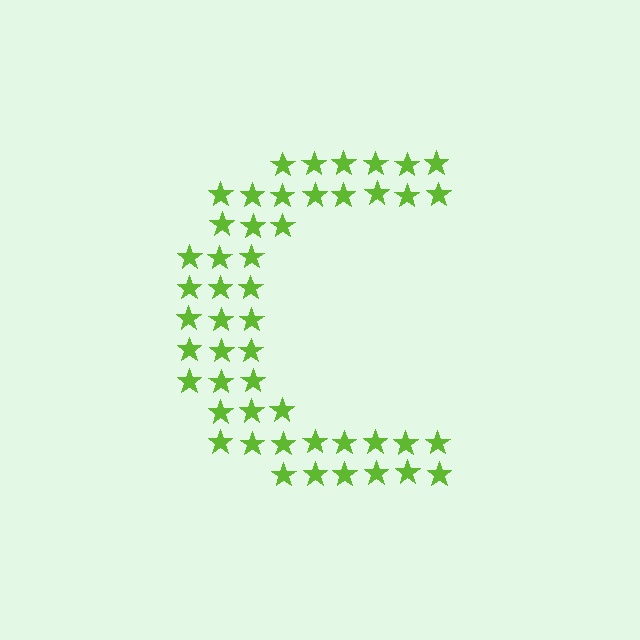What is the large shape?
The large shape is the letter C.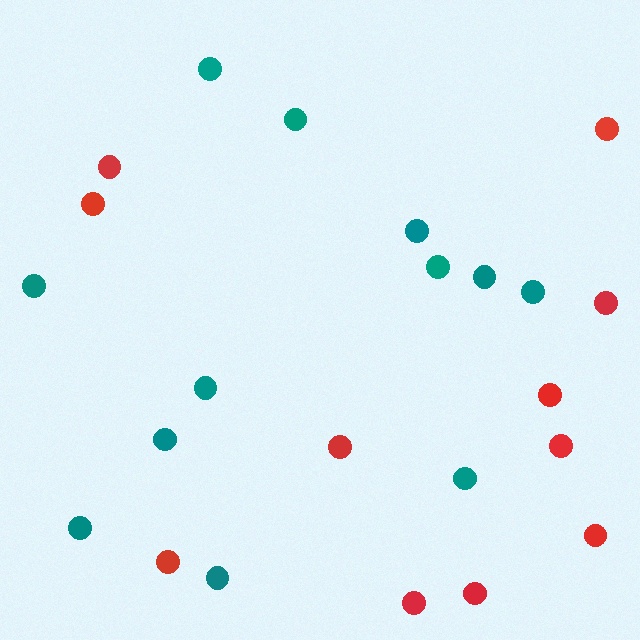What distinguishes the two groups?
There are 2 groups: one group of teal circles (12) and one group of red circles (11).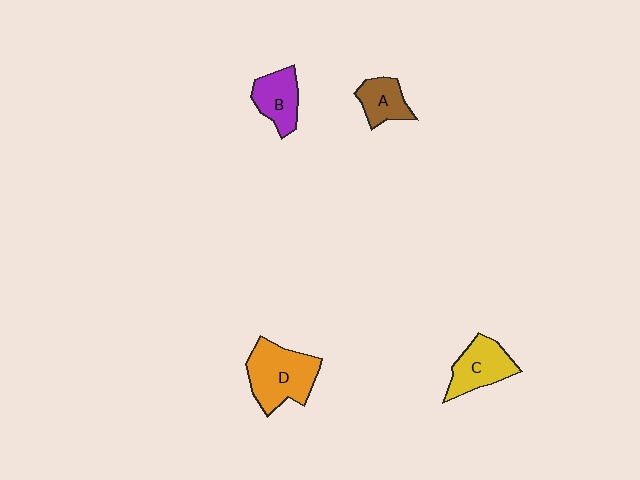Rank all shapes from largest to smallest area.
From largest to smallest: D (orange), C (yellow), B (purple), A (brown).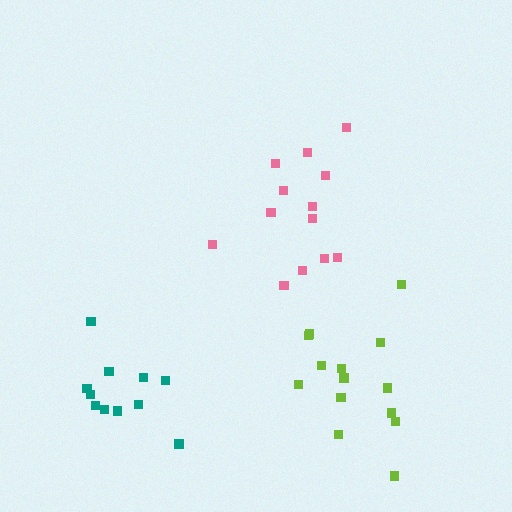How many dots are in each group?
Group 1: 13 dots, Group 2: 11 dots, Group 3: 14 dots (38 total).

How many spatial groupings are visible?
There are 3 spatial groupings.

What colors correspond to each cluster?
The clusters are colored: pink, teal, lime.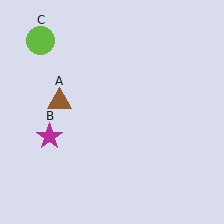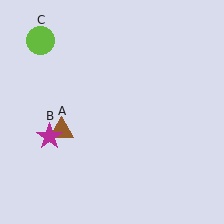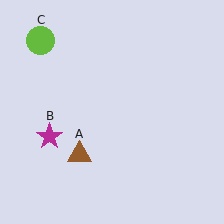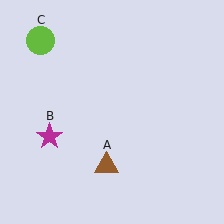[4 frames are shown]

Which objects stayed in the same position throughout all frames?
Magenta star (object B) and lime circle (object C) remained stationary.